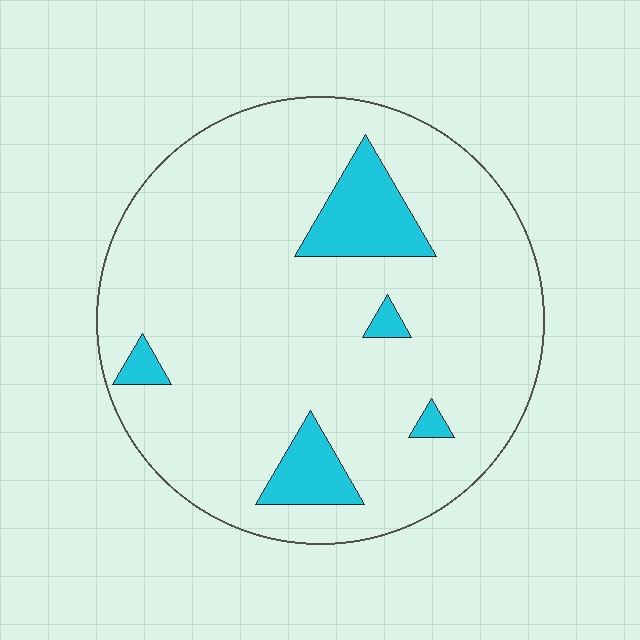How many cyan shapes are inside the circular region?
5.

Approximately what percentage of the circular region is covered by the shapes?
Approximately 10%.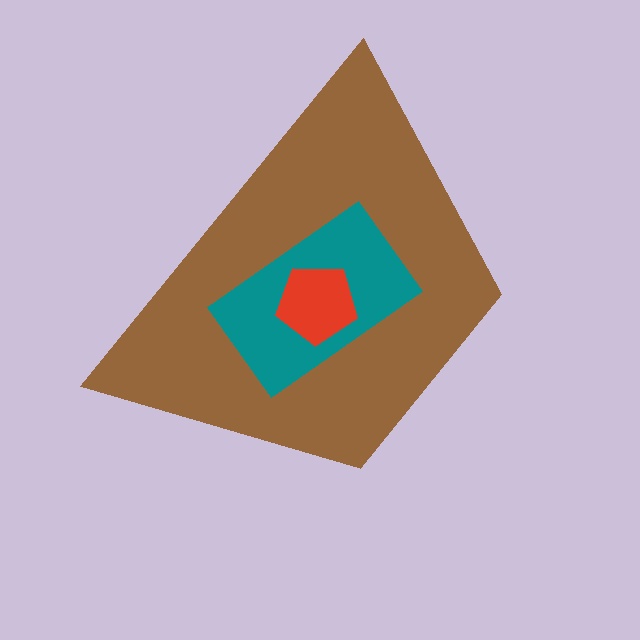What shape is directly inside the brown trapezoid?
The teal rectangle.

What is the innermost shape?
The red pentagon.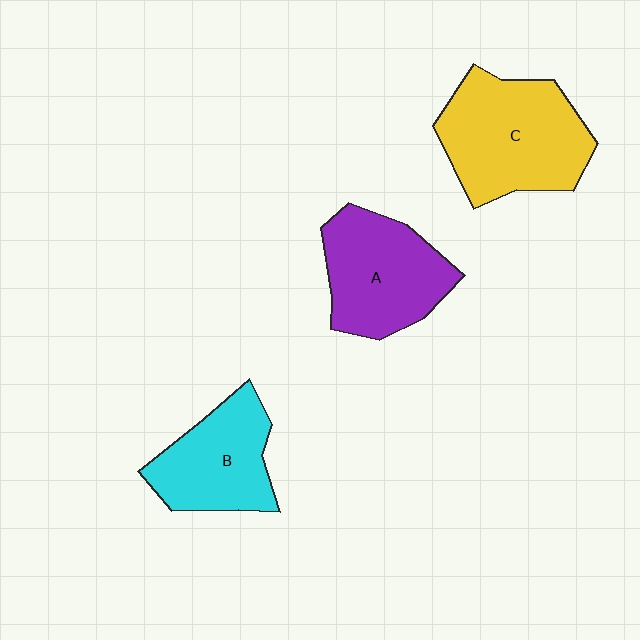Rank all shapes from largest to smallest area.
From largest to smallest: C (yellow), A (purple), B (cyan).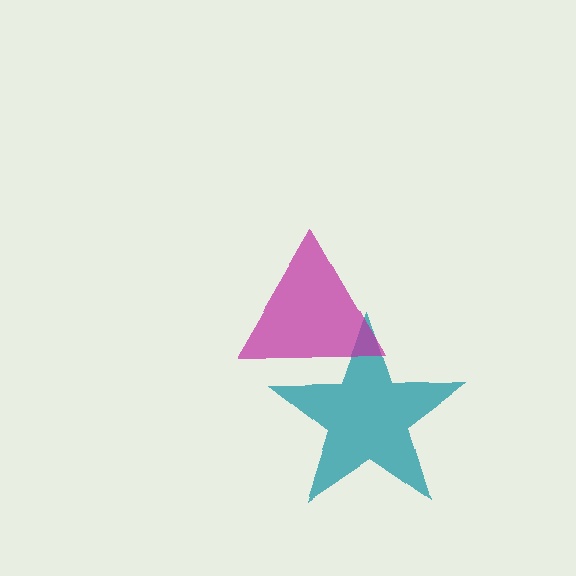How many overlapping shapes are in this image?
There are 2 overlapping shapes in the image.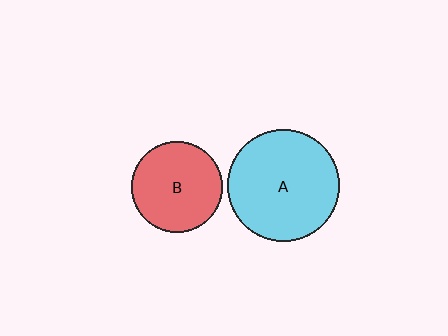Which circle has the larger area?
Circle A (cyan).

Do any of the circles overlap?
No, none of the circles overlap.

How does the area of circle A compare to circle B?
Approximately 1.5 times.